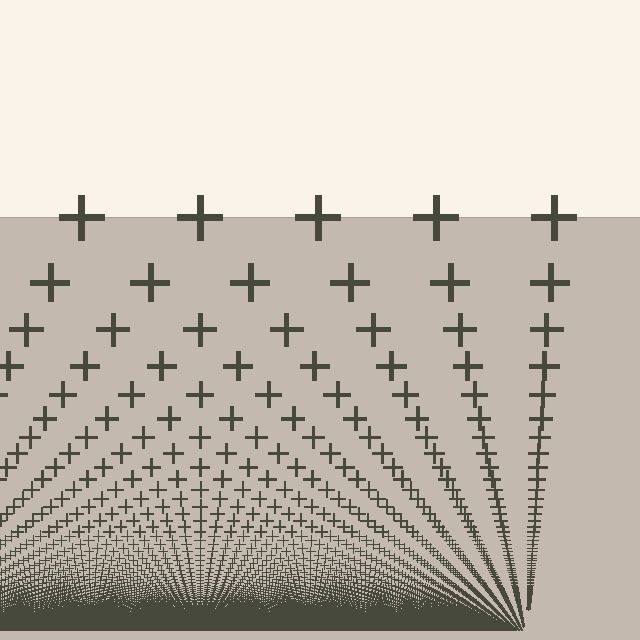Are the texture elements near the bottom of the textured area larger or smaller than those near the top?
Smaller. The gradient is inverted — elements near the bottom are smaller and denser.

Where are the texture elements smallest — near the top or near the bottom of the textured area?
Near the bottom.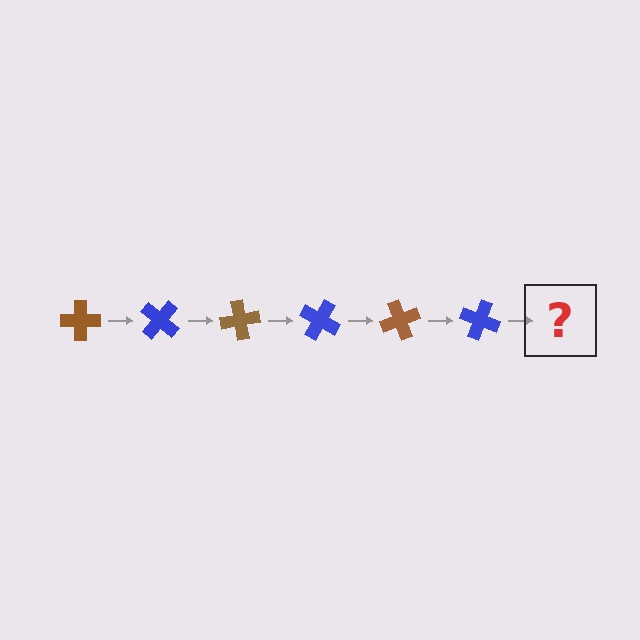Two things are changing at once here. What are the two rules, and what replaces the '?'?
The two rules are that it rotates 40 degrees each step and the color cycles through brown and blue. The '?' should be a brown cross, rotated 240 degrees from the start.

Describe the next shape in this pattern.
It should be a brown cross, rotated 240 degrees from the start.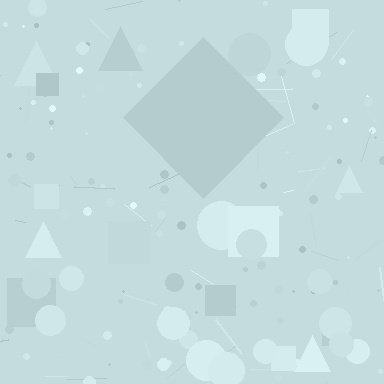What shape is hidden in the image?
A diamond is hidden in the image.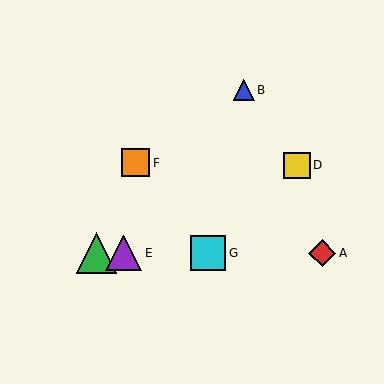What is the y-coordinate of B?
Object B is at y≈90.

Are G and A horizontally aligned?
Yes, both are at y≈253.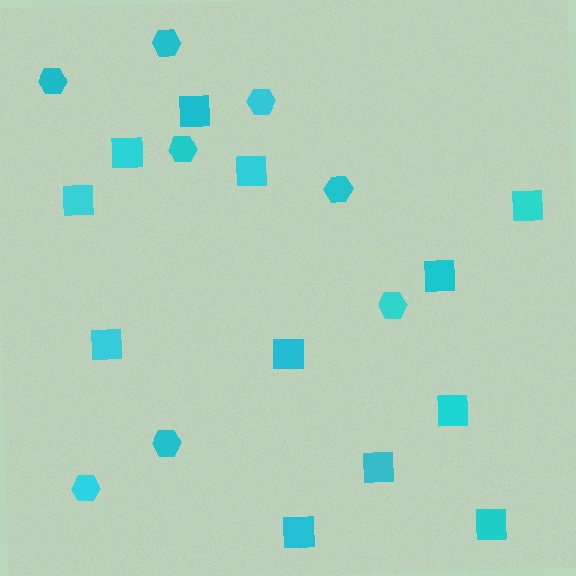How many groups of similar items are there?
There are 2 groups: one group of hexagons (8) and one group of squares (12).